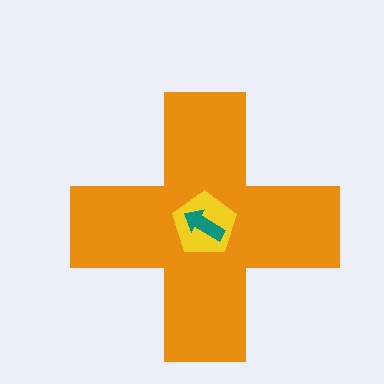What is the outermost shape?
The orange cross.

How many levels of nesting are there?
3.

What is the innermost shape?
The teal arrow.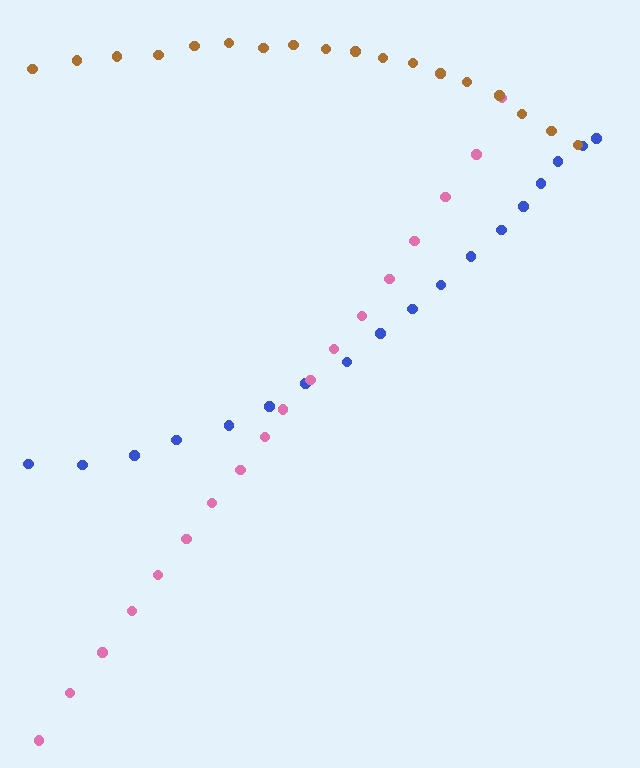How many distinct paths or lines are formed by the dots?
There are 3 distinct paths.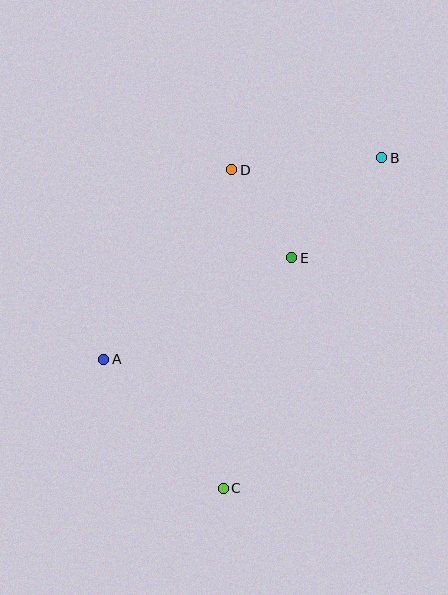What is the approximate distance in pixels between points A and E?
The distance between A and E is approximately 213 pixels.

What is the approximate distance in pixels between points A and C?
The distance between A and C is approximately 176 pixels.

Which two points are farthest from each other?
Points B and C are farthest from each other.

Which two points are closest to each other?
Points D and E are closest to each other.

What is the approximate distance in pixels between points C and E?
The distance between C and E is approximately 240 pixels.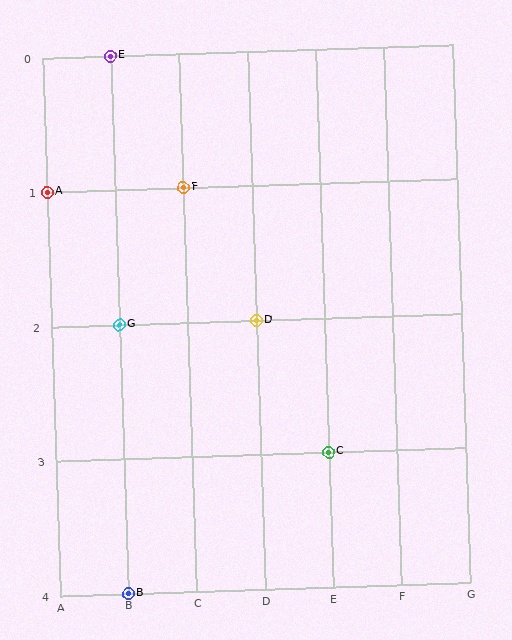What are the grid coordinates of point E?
Point E is at grid coordinates (B, 0).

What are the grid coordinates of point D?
Point D is at grid coordinates (D, 2).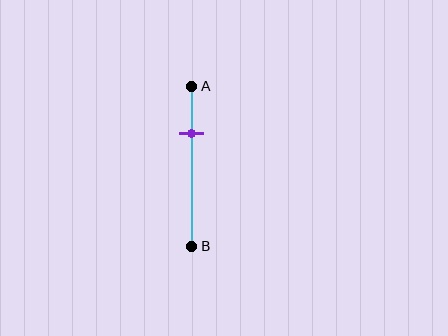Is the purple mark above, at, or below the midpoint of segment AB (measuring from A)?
The purple mark is above the midpoint of segment AB.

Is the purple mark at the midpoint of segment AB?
No, the mark is at about 30% from A, not at the 50% midpoint.